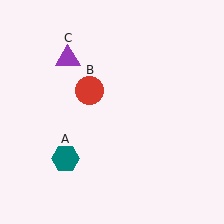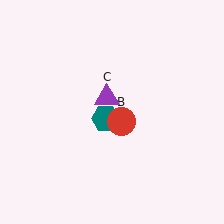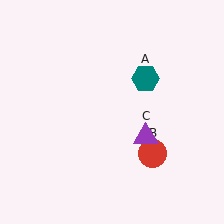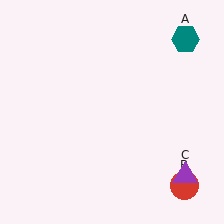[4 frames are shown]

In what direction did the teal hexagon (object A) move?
The teal hexagon (object A) moved up and to the right.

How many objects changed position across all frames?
3 objects changed position: teal hexagon (object A), red circle (object B), purple triangle (object C).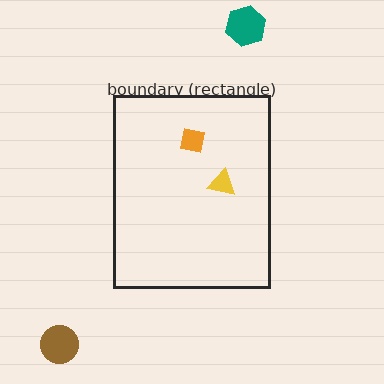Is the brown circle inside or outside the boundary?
Outside.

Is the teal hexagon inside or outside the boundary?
Outside.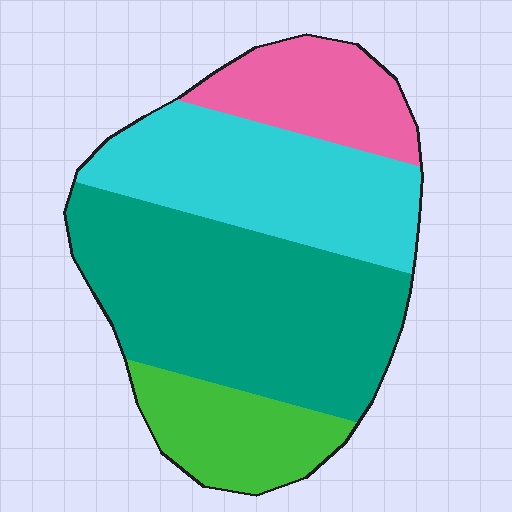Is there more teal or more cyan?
Teal.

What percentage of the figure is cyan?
Cyan covers about 30% of the figure.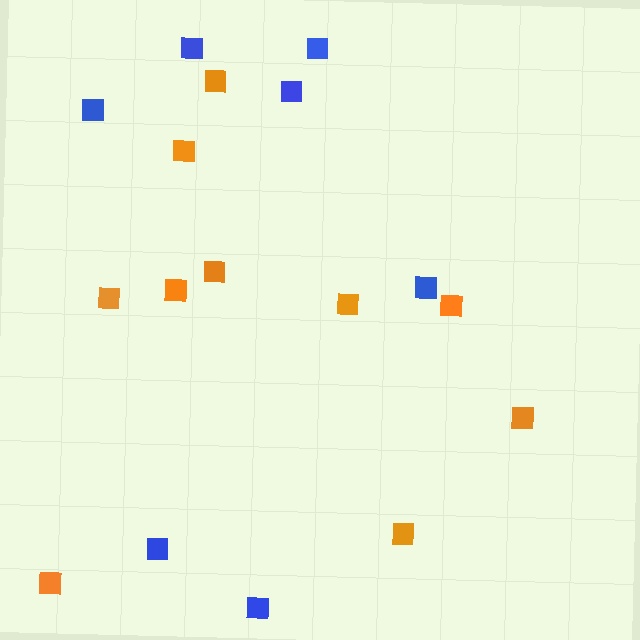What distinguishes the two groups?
There are 2 groups: one group of blue squares (7) and one group of orange squares (10).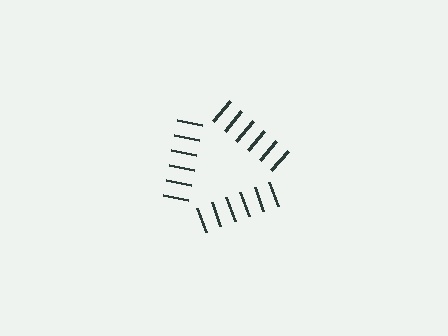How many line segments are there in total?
18 — 6 along each of the 3 edges.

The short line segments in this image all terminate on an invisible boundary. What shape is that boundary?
An illusory triangle — the line segments terminate on its edges but no continuous stroke is drawn.